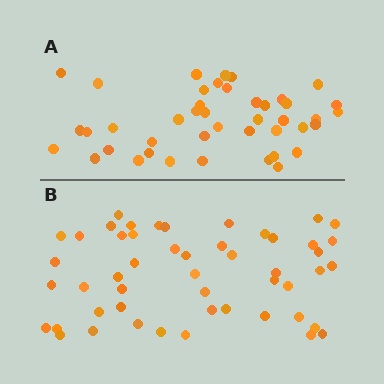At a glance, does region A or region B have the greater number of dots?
Region B (the bottom region) has more dots.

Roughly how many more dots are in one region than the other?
Region B has roughly 8 or so more dots than region A.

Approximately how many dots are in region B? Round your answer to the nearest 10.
About 50 dots.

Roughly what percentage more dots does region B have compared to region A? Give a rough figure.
About 15% more.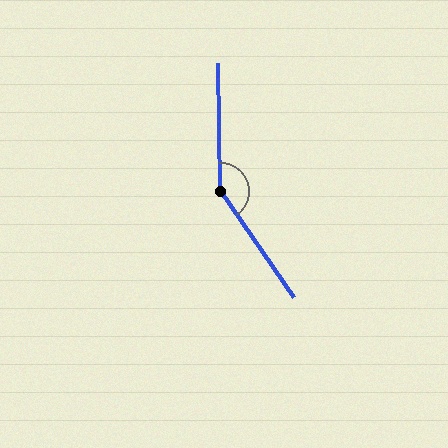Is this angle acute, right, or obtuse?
It is obtuse.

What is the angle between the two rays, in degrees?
Approximately 147 degrees.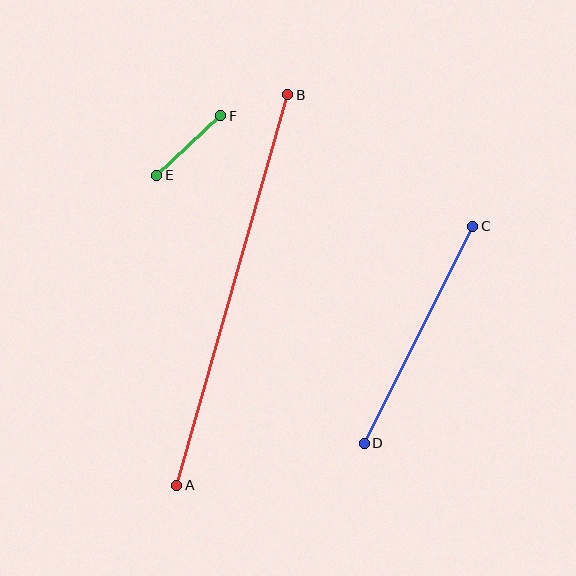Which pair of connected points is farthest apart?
Points A and B are farthest apart.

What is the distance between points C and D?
The distance is approximately 243 pixels.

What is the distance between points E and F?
The distance is approximately 87 pixels.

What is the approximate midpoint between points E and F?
The midpoint is at approximately (189, 146) pixels.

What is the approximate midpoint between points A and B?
The midpoint is at approximately (232, 290) pixels.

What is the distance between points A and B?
The distance is approximately 406 pixels.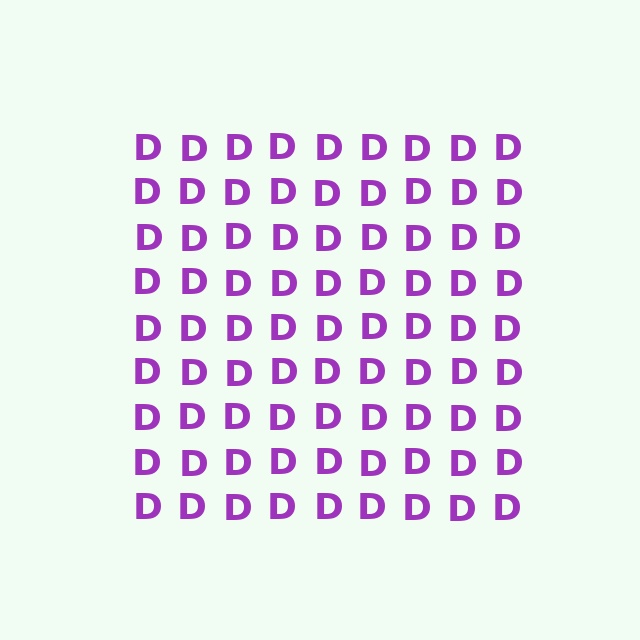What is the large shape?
The large shape is a square.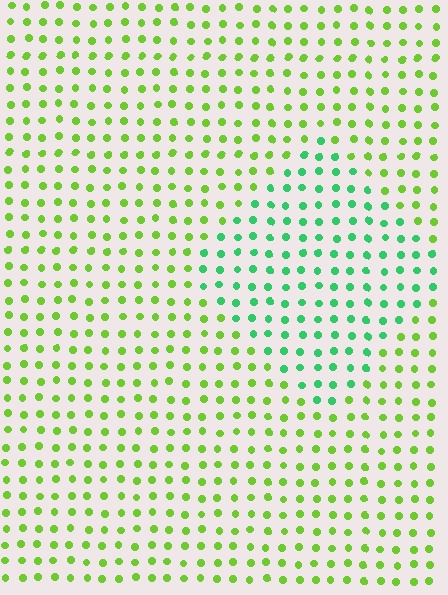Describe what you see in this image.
The image is filled with small lime elements in a uniform arrangement. A diamond-shaped region is visible where the elements are tinted to a slightly different hue, forming a subtle color boundary.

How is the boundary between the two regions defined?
The boundary is defined purely by a slight shift in hue (about 45 degrees). Spacing, size, and orientation are identical on both sides.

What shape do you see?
I see a diamond.